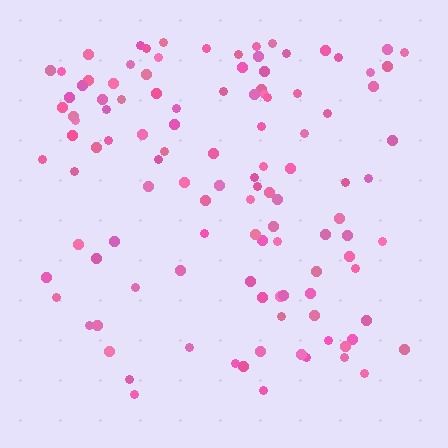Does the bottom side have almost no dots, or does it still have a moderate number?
Still a moderate number, just noticeably fewer than the top.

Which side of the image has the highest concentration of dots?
The top.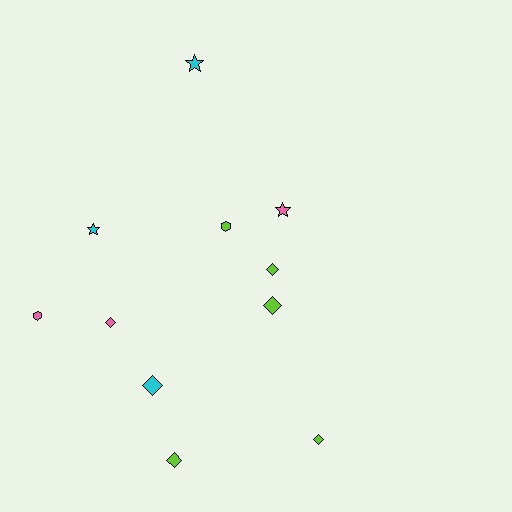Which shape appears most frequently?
Diamond, with 6 objects.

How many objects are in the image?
There are 11 objects.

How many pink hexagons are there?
There is 1 pink hexagon.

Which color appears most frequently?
Lime, with 5 objects.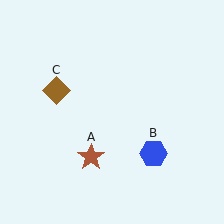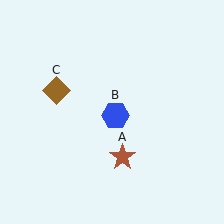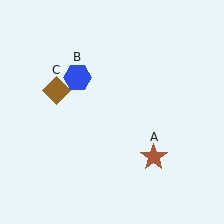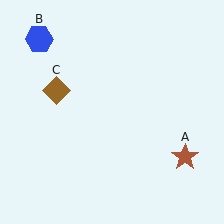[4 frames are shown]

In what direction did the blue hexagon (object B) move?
The blue hexagon (object B) moved up and to the left.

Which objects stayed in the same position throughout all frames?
Brown diamond (object C) remained stationary.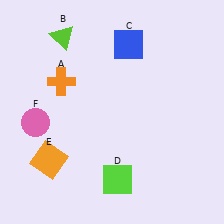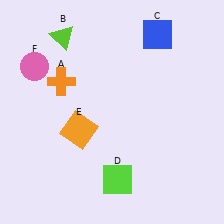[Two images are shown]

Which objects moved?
The objects that moved are: the blue square (C), the orange square (E), the pink circle (F).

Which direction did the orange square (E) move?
The orange square (E) moved right.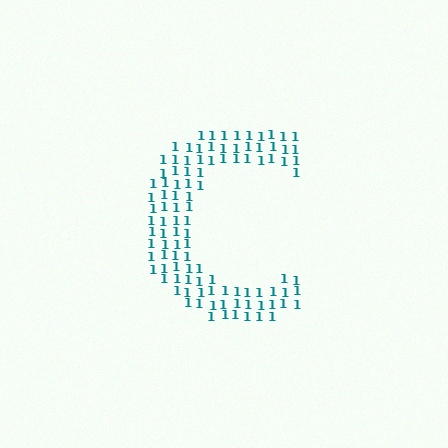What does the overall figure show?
The overall figure shows the letter C.